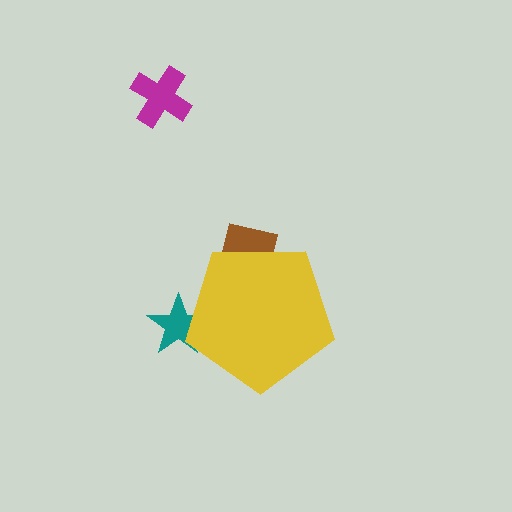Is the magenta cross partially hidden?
No, the magenta cross is fully visible.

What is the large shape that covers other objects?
A yellow pentagon.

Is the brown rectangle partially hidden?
Yes, the brown rectangle is partially hidden behind the yellow pentagon.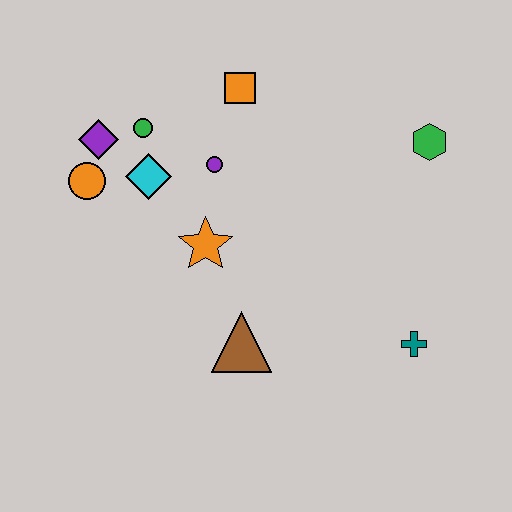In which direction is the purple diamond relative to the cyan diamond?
The purple diamond is to the left of the cyan diamond.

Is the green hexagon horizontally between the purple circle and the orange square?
No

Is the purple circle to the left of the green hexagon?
Yes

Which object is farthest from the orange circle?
The teal cross is farthest from the orange circle.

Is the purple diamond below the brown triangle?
No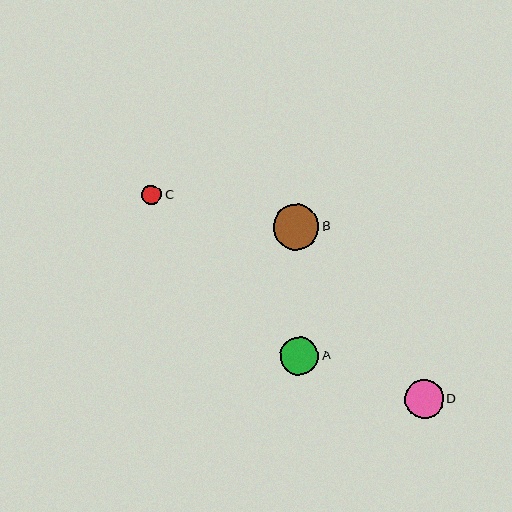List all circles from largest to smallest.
From largest to smallest: B, D, A, C.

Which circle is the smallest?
Circle C is the smallest with a size of approximately 20 pixels.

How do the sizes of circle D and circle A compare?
Circle D and circle A are approximately the same size.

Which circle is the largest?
Circle B is the largest with a size of approximately 46 pixels.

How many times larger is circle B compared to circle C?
Circle B is approximately 2.3 times the size of circle C.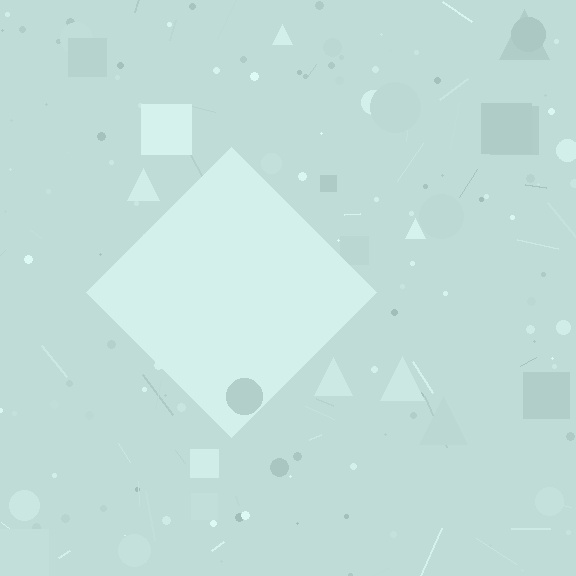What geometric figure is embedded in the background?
A diamond is embedded in the background.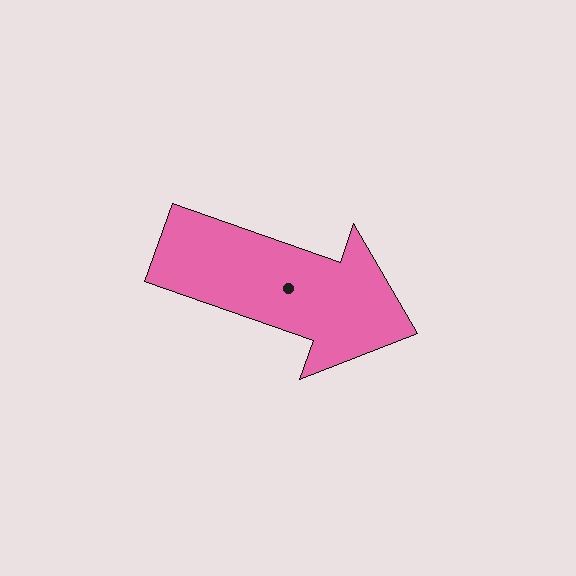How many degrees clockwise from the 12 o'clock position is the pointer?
Approximately 109 degrees.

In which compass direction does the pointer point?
East.